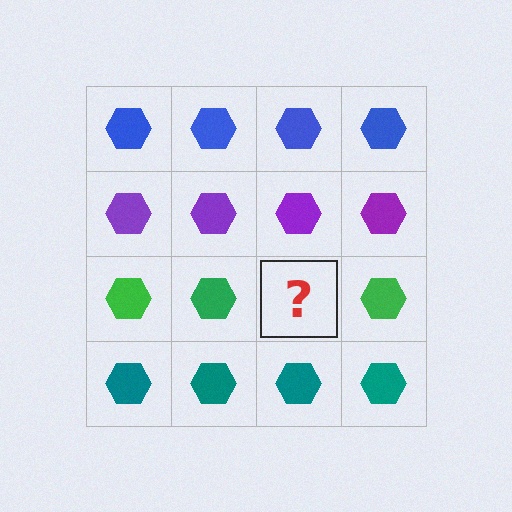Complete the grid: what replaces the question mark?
The question mark should be replaced with a green hexagon.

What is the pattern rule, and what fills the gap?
The rule is that each row has a consistent color. The gap should be filled with a green hexagon.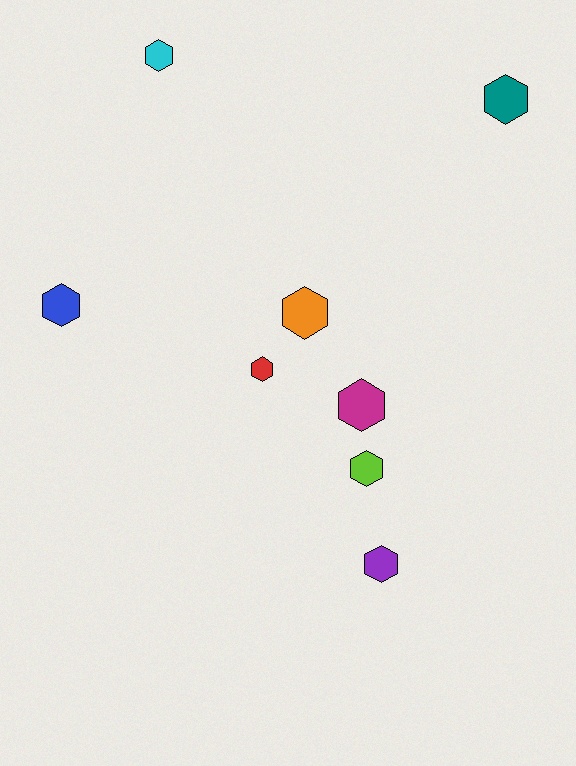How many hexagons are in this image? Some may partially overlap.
There are 8 hexagons.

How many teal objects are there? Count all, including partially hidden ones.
There is 1 teal object.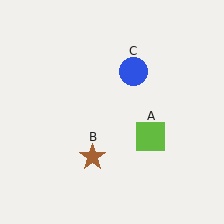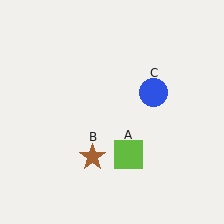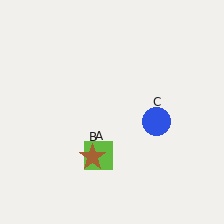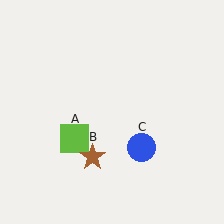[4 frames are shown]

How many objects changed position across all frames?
2 objects changed position: lime square (object A), blue circle (object C).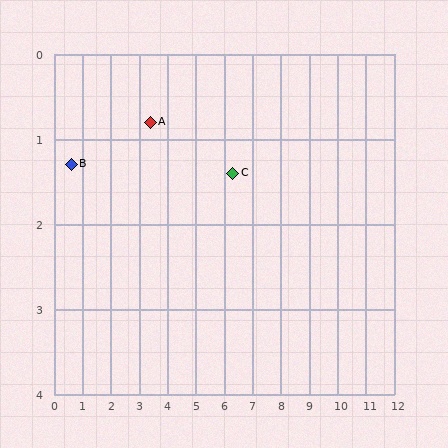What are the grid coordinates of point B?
Point B is at approximately (0.6, 1.3).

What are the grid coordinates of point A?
Point A is at approximately (3.4, 0.8).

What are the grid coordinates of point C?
Point C is at approximately (6.3, 1.4).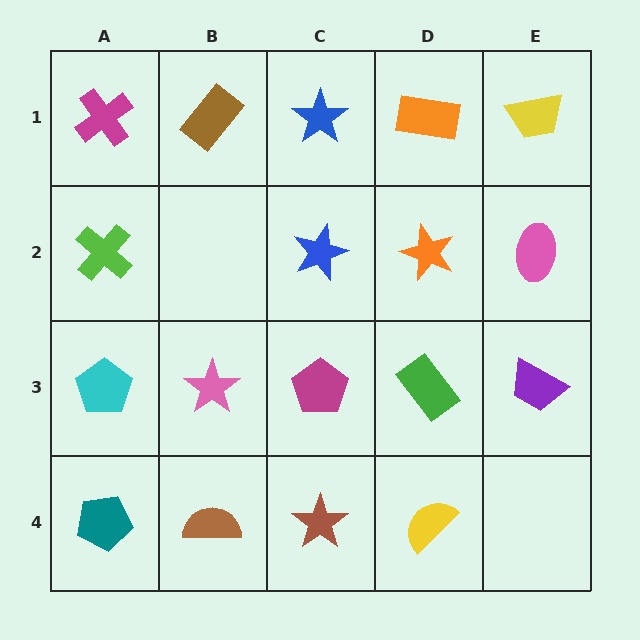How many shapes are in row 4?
4 shapes.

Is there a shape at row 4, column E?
No, that cell is empty.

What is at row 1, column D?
An orange rectangle.